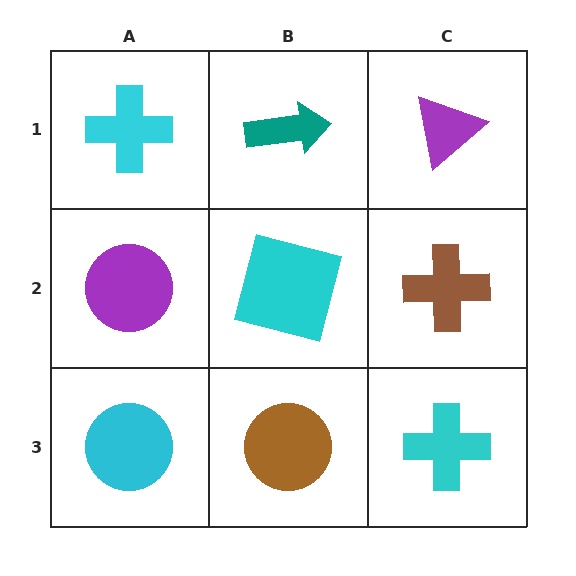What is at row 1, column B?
A teal arrow.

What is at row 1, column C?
A purple triangle.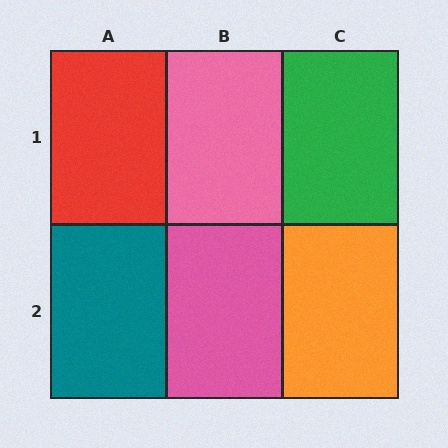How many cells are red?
1 cell is red.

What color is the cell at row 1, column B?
Pink.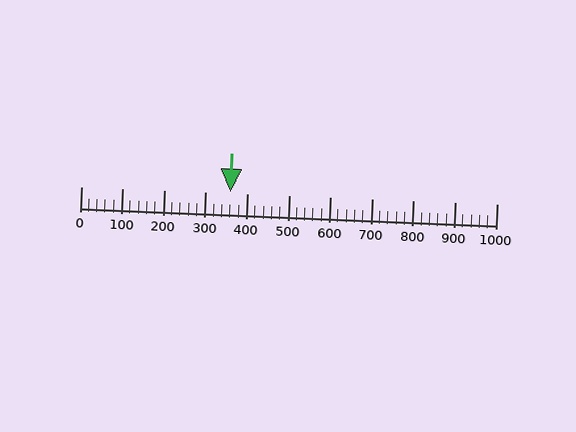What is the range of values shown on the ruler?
The ruler shows values from 0 to 1000.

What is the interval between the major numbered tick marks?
The major tick marks are spaced 100 units apart.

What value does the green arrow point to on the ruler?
The green arrow points to approximately 360.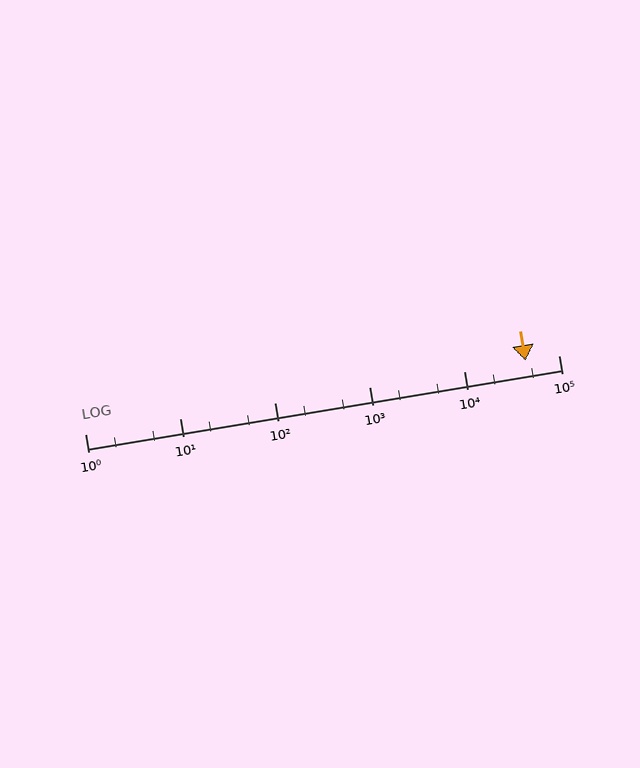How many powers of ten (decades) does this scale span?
The scale spans 5 decades, from 1 to 100000.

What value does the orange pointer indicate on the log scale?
The pointer indicates approximately 45000.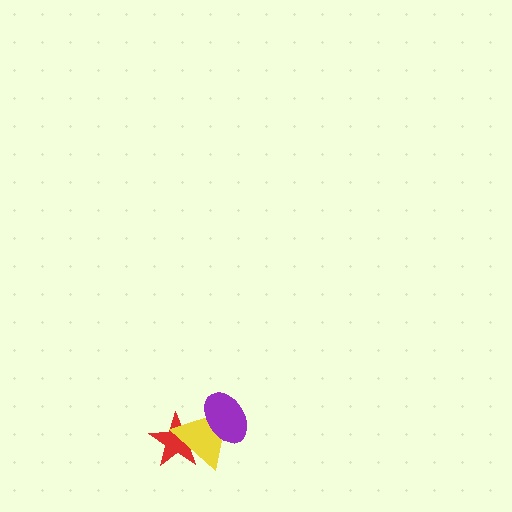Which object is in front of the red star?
The yellow triangle is in front of the red star.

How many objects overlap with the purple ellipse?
1 object overlaps with the purple ellipse.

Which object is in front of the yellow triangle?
The purple ellipse is in front of the yellow triangle.